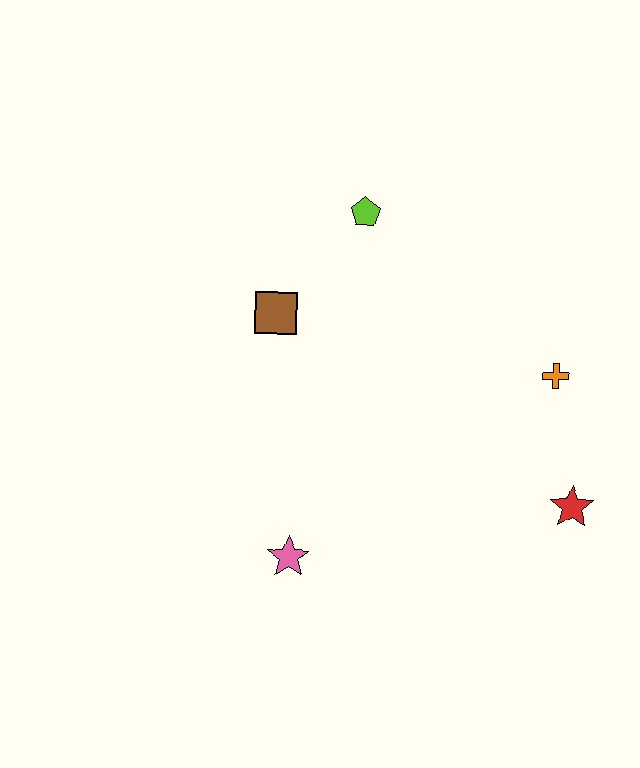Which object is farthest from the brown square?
The red star is farthest from the brown square.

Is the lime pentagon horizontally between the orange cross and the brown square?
Yes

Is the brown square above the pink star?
Yes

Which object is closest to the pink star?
The brown square is closest to the pink star.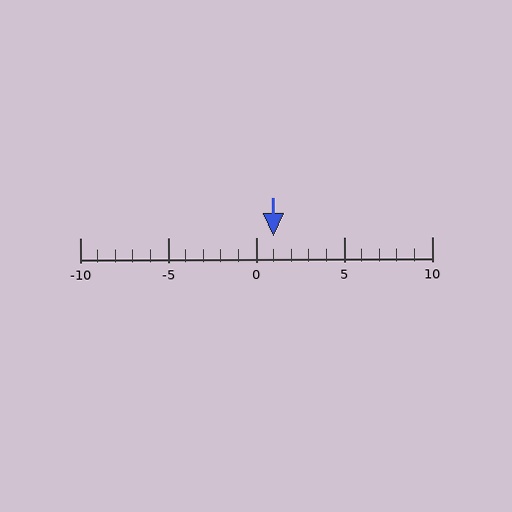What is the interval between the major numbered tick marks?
The major tick marks are spaced 5 units apart.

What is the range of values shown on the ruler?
The ruler shows values from -10 to 10.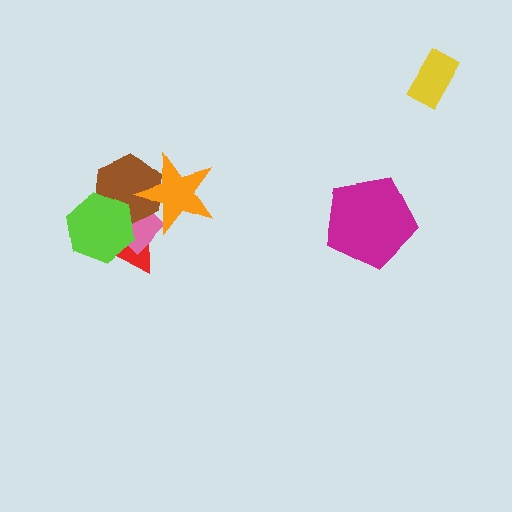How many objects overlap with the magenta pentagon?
0 objects overlap with the magenta pentagon.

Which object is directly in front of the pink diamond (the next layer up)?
The brown hexagon is directly in front of the pink diamond.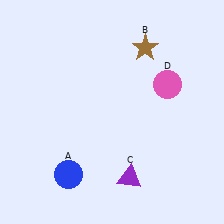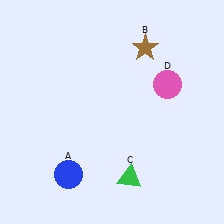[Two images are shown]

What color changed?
The triangle (C) changed from purple in Image 1 to green in Image 2.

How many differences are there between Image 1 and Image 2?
There is 1 difference between the two images.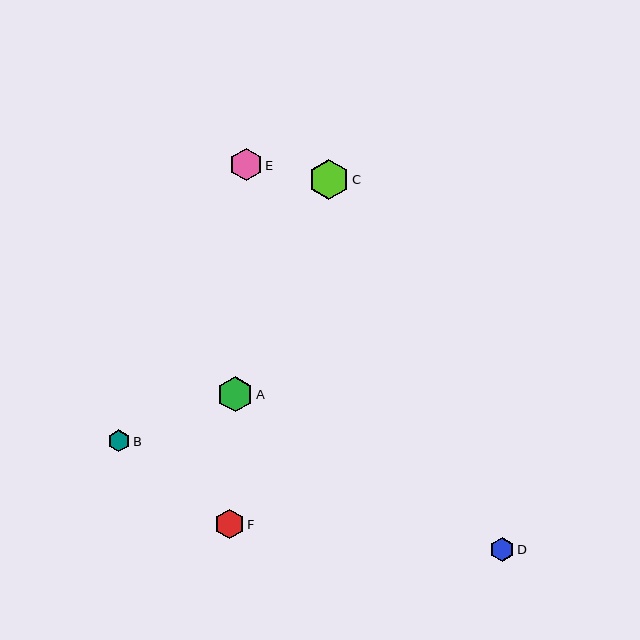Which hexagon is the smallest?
Hexagon B is the smallest with a size of approximately 22 pixels.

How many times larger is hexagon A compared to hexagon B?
Hexagon A is approximately 1.6 times the size of hexagon B.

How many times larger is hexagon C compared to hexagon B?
Hexagon C is approximately 1.8 times the size of hexagon B.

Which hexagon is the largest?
Hexagon C is the largest with a size of approximately 40 pixels.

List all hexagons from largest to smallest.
From largest to smallest: C, A, E, F, D, B.